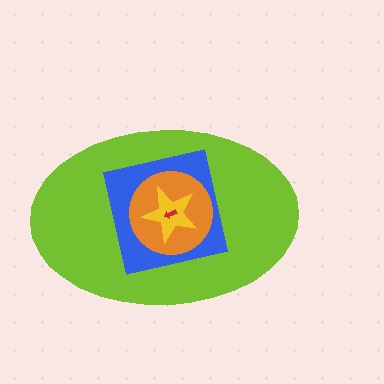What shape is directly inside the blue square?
The orange circle.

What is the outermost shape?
The lime ellipse.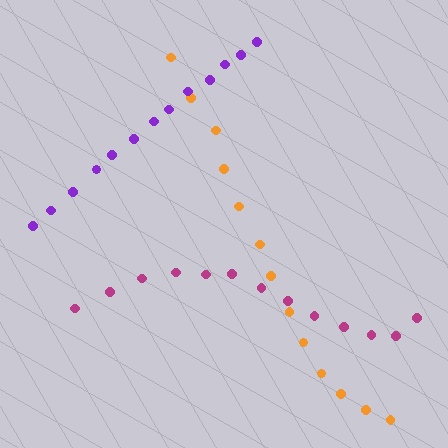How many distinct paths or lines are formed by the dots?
There are 3 distinct paths.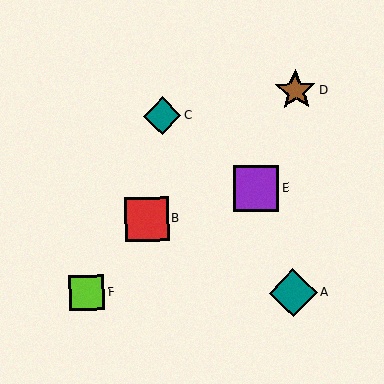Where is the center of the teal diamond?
The center of the teal diamond is at (293, 293).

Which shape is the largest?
The teal diamond (labeled A) is the largest.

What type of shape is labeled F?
Shape F is a lime square.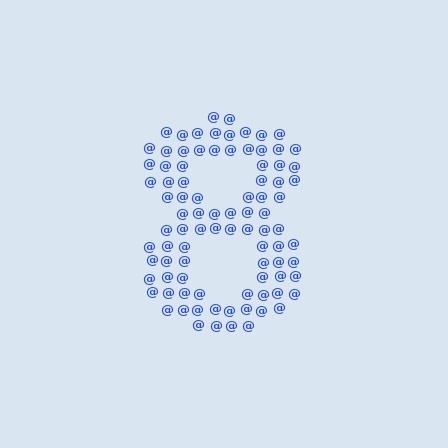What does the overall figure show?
The overall figure shows the digit 8.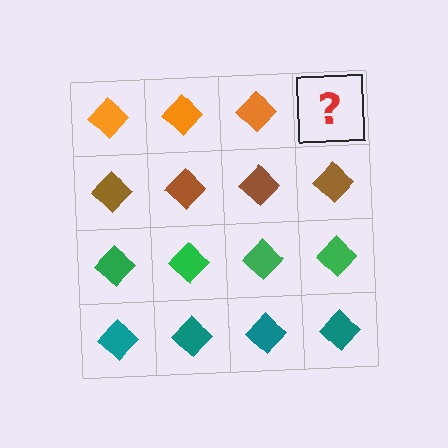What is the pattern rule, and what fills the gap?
The rule is that each row has a consistent color. The gap should be filled with an orange diamond.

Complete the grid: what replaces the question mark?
The question mark should be replaced with an orange diamond.